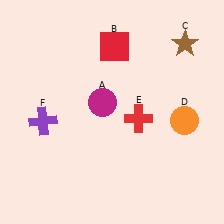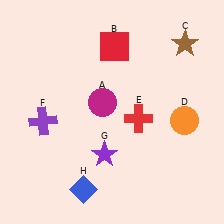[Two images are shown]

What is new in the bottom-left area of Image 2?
A blue diamond (H) was added in the bottom-left area of Image 2.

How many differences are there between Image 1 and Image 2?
There are 2 differences between the two images.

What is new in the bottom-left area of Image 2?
A purple star (G) was added in the bottom-left area of Image 2.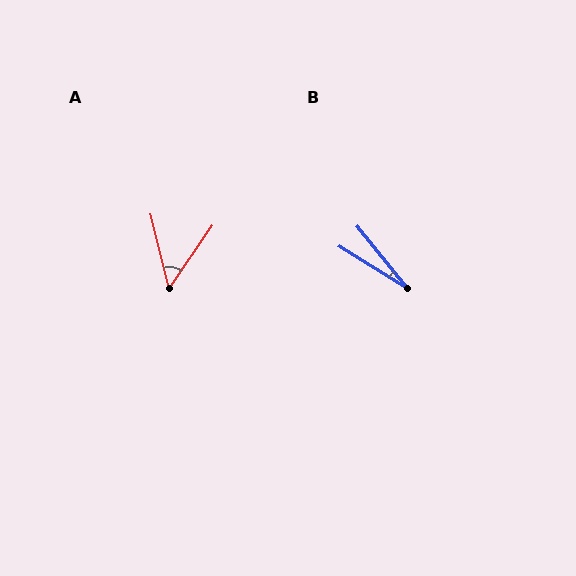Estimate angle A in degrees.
Approximately 48 degrees.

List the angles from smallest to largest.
B (19°), A (48°).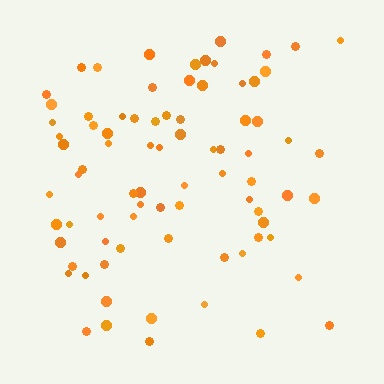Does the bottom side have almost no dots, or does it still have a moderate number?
Still a moderate number, just noticeably fewer than the top.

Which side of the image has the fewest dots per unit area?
The bottom.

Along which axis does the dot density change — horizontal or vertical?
Vertical.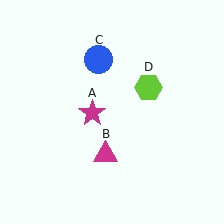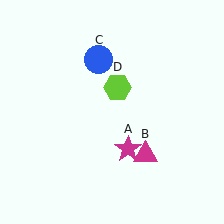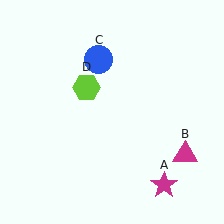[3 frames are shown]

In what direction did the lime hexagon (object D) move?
The lime hexagon (object D) moved left.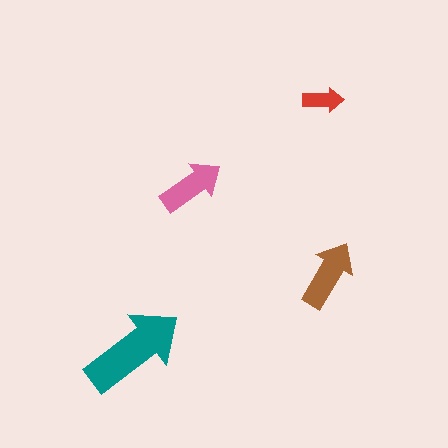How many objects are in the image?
There are 4 objects in the image.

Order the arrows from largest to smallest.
the teal one, the brown one, the pink one, the red one.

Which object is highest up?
The red arrow is topmost.